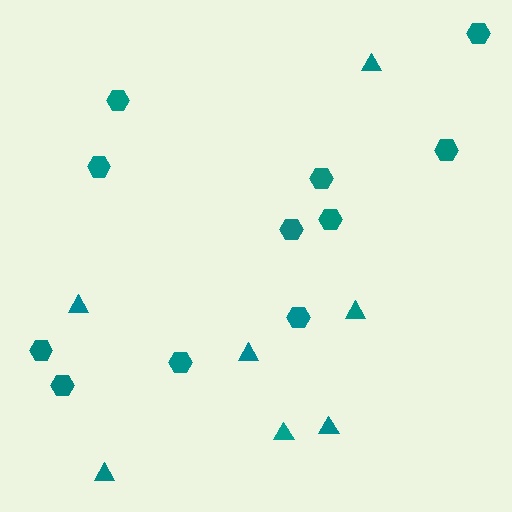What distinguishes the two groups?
There are 2 groups: one group of hexagons (11) and one group of triangles (7).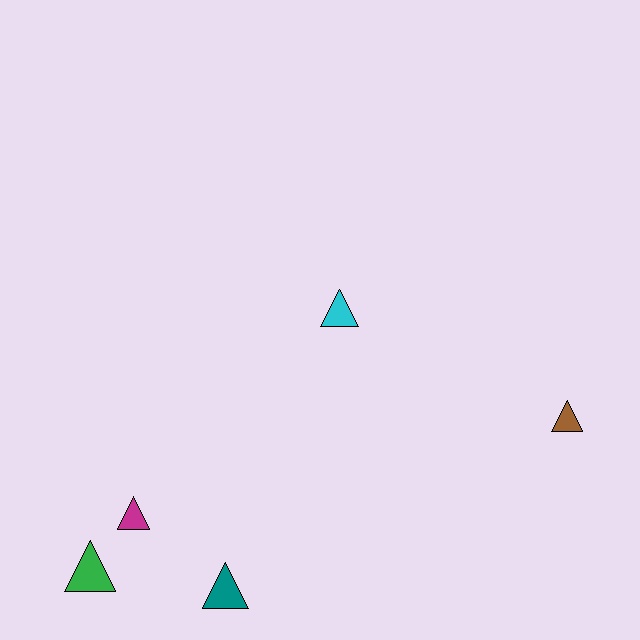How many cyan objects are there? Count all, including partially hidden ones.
There is 1 cyan object.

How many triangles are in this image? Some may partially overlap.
There are 5 triangles.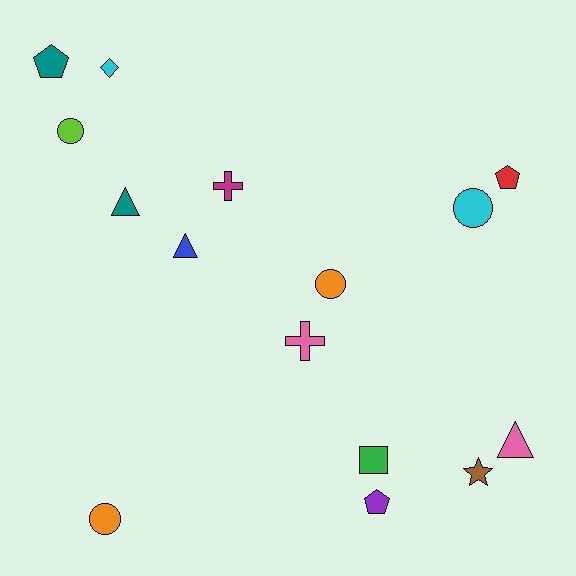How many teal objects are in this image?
There are 2 teal objects.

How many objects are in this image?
There are 15 objects.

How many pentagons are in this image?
There are 3 pentagons.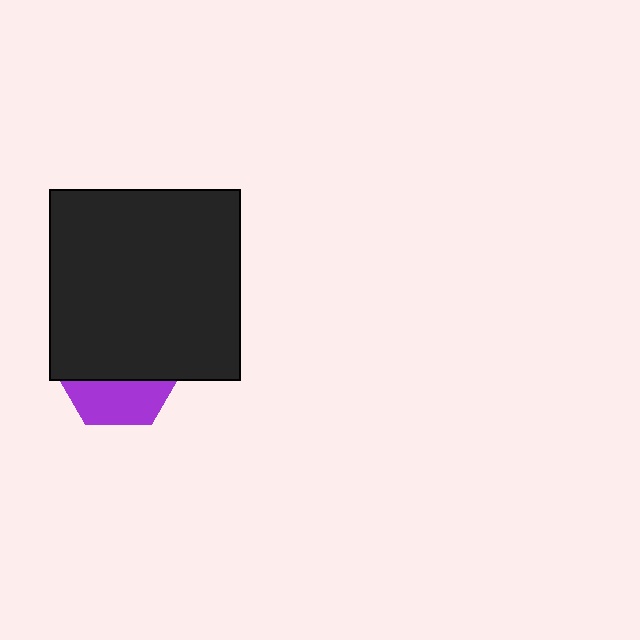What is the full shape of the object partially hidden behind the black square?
The partially hidden object is a purple hexagon.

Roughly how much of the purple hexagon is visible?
A small part of it is visible (roughly 35%).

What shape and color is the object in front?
The object in front is a black square.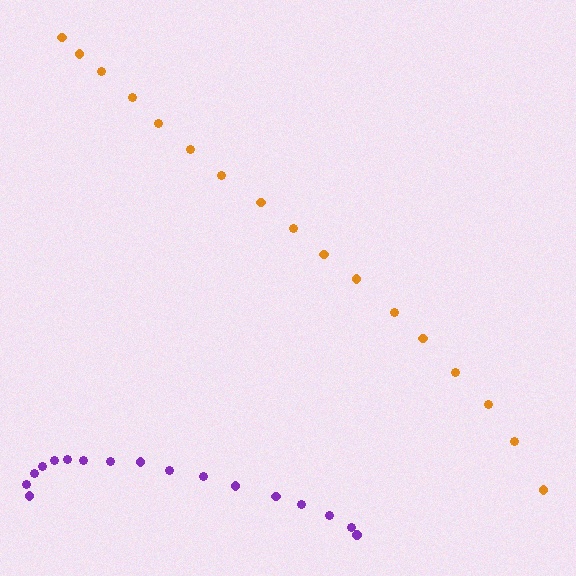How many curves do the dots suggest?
There are 2 distinct paths.